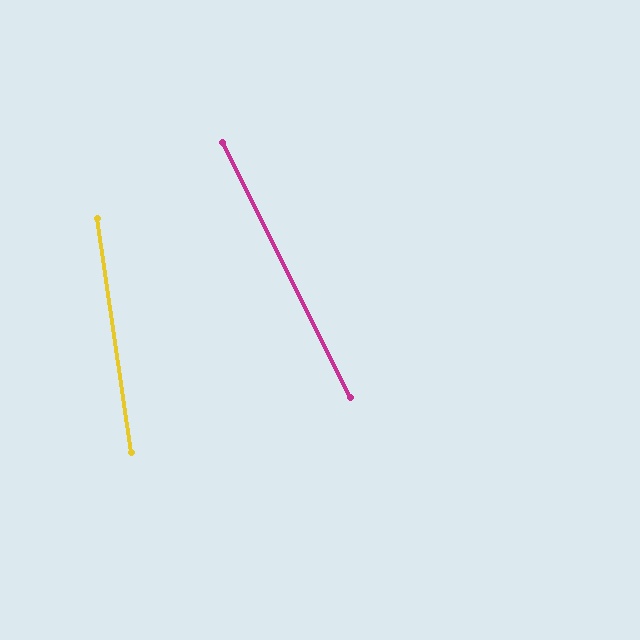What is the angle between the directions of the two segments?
Approximately 19 degrees.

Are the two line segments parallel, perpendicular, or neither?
Neither parallel nor perpendicular — they differ by about 19°.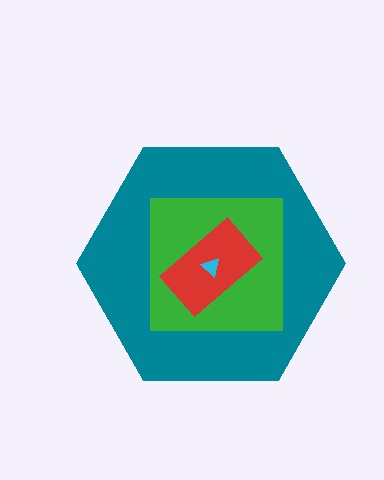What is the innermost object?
The cyan triangle.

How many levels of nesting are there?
4.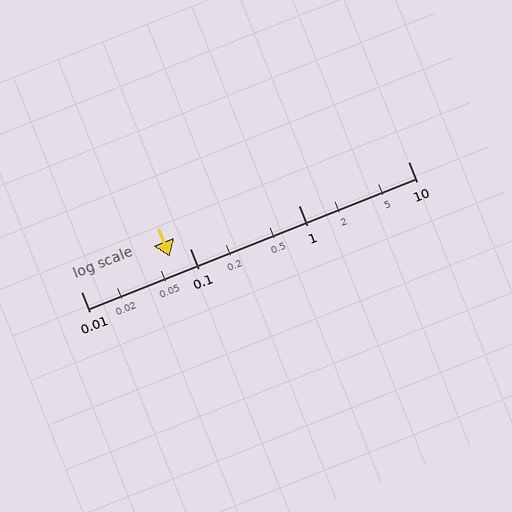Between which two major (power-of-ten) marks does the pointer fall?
The pointer is between 0.01 and 0.1.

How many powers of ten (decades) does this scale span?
The scale spans 3 decades, from 0.01 to 10.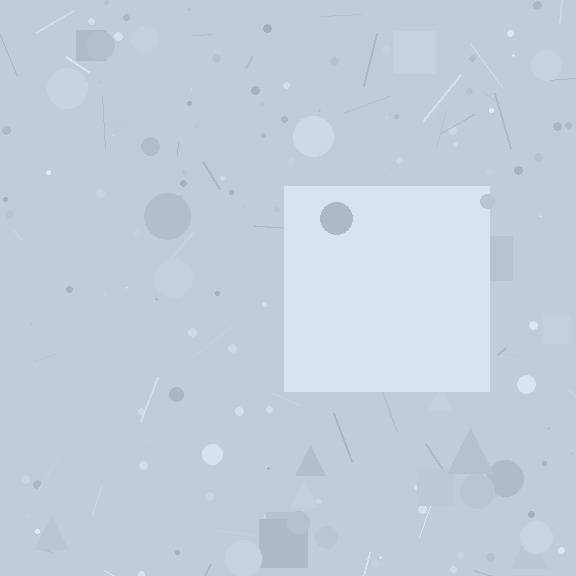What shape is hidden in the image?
A square is hidden in the image.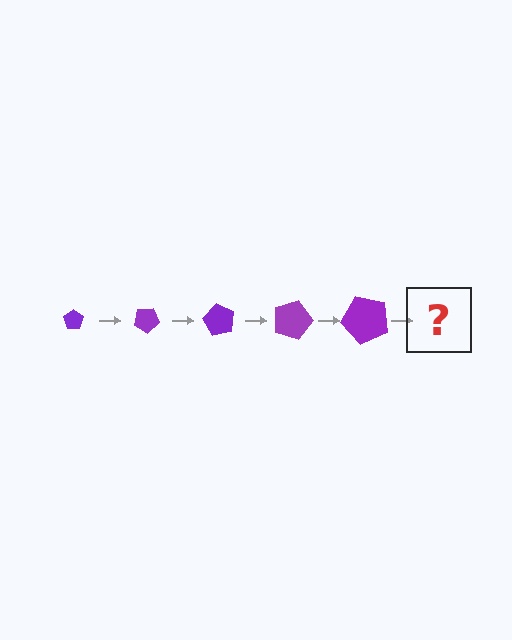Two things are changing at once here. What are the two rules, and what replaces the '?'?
The two rules are that the pentagon grows larger each step and it rotates 30 degrees each step. The '?' should be a pentagon, larger than the previous one and rotated 150 degrees from the start.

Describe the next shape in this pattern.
It should be a pentagon, larger than the previous one and rotated 150 degrees from the start.